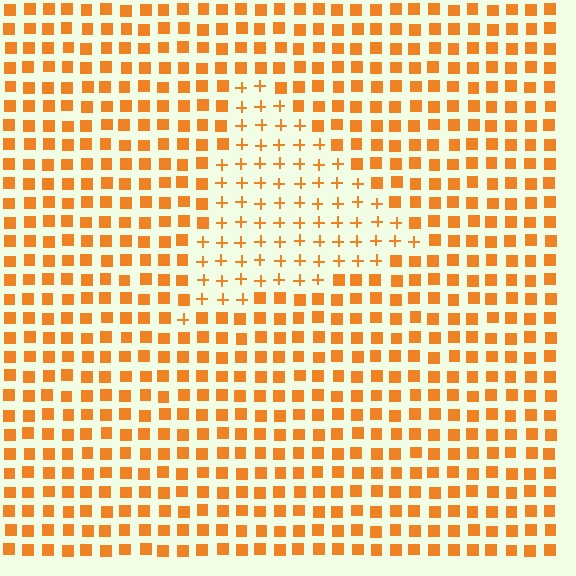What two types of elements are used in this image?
The image uses plus signs inside the triangle region and squares outside it.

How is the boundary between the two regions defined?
The boundary is defined by a change in element shape: plus signs inside vs. squares outside. All elements share the same color and spacing.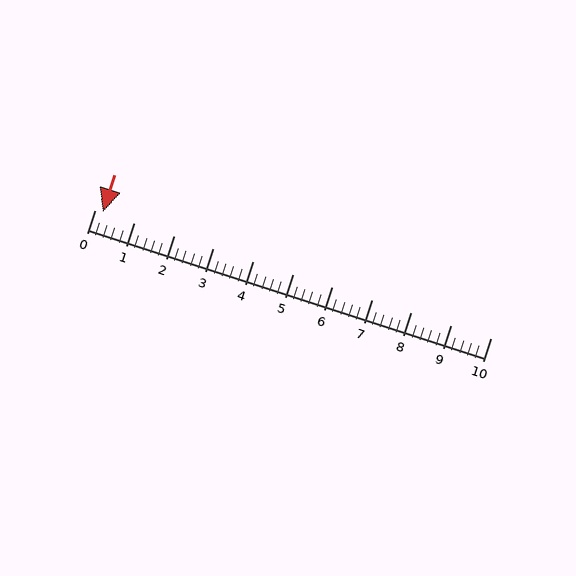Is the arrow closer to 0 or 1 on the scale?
The arrow is closer to 0.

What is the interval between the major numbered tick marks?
The major tick marks are spaced 1 units apart.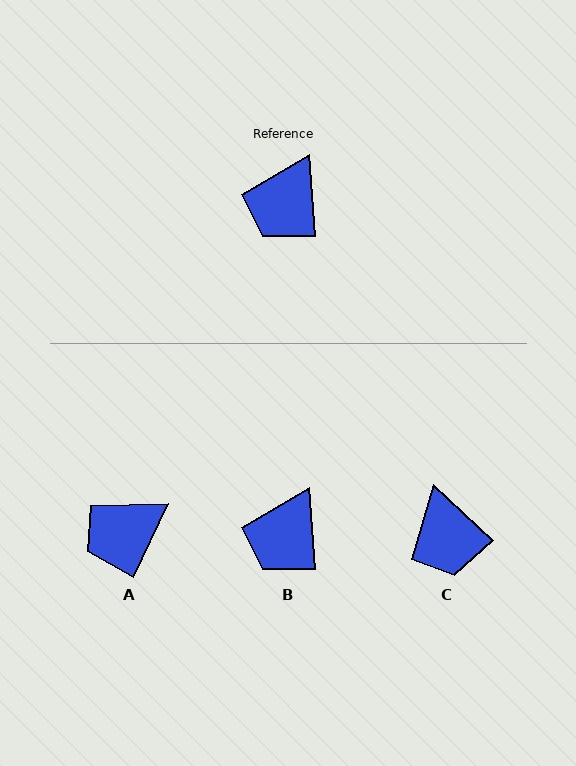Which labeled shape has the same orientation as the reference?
B.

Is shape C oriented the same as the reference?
No, it is off by about 42 degrees.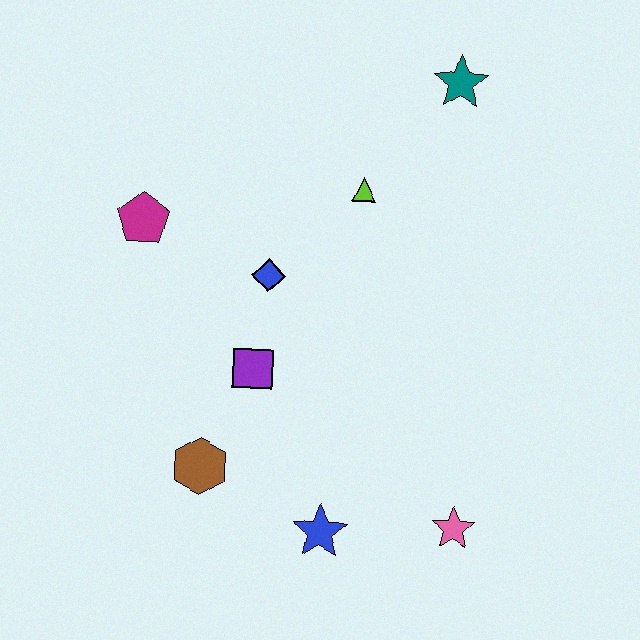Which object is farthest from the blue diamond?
The pink star is farthest from the blue diamond.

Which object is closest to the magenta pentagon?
The blue diamond is closest to the magenta pentagon.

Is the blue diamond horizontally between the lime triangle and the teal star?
No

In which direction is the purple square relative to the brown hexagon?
The purple square is above the brown hexagon.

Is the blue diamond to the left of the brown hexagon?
No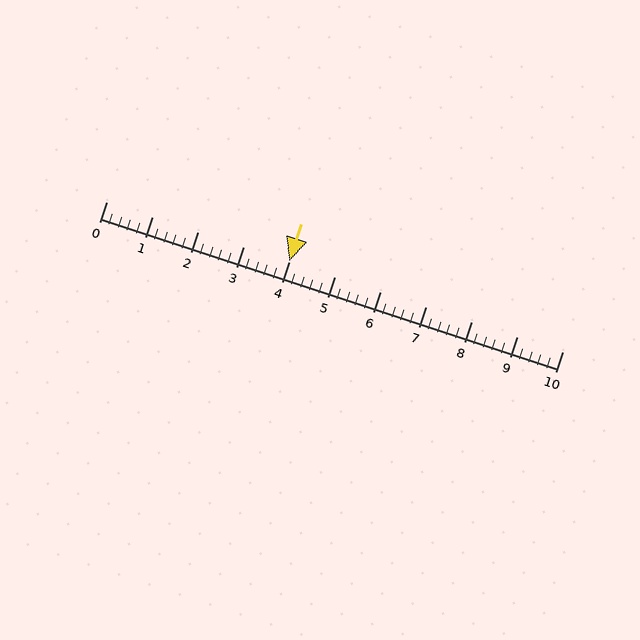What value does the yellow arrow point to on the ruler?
The yellow arrow points to approximately 4.0.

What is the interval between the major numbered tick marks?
The major tick marks are spaced 1 units apart.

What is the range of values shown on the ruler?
The ruler shows values from 0 to 10.